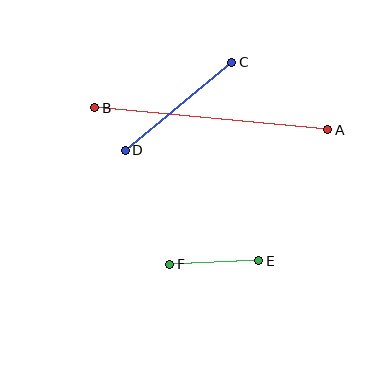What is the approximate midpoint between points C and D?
The midpoint is at approximately (178, 106) pixels.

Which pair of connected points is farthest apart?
Points A and B are farthest apart.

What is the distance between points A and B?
The distance is approximately 234 pixels.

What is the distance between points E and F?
The distance is approximately 89 pixels.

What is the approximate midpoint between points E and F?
The midpoint is at approximately (214, 262) pixels.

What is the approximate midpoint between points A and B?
The midpoint is at approximately (211, 119) pixels.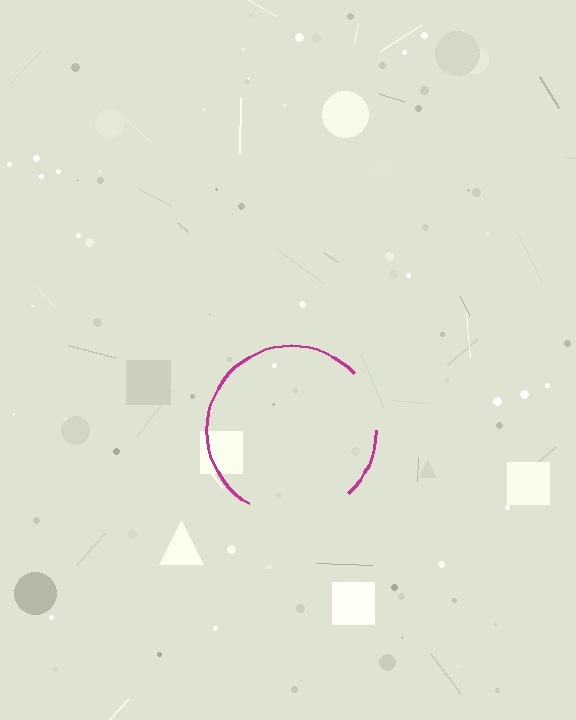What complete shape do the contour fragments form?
The contour fragments form a circle.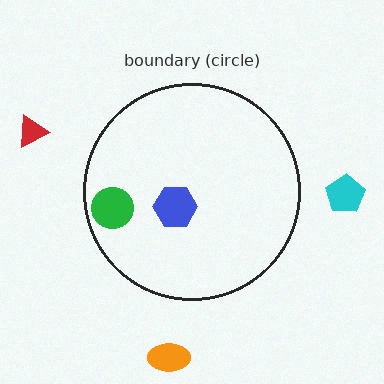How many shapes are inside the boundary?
2 inside, 3 outside.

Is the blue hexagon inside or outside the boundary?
Inside.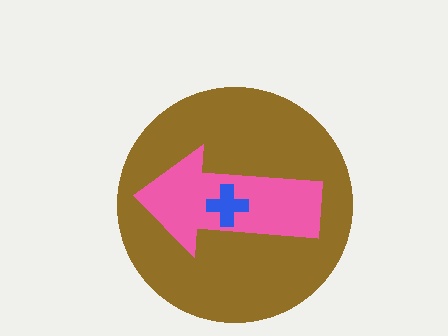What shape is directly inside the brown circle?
The pink arrow.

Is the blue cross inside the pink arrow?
Yes.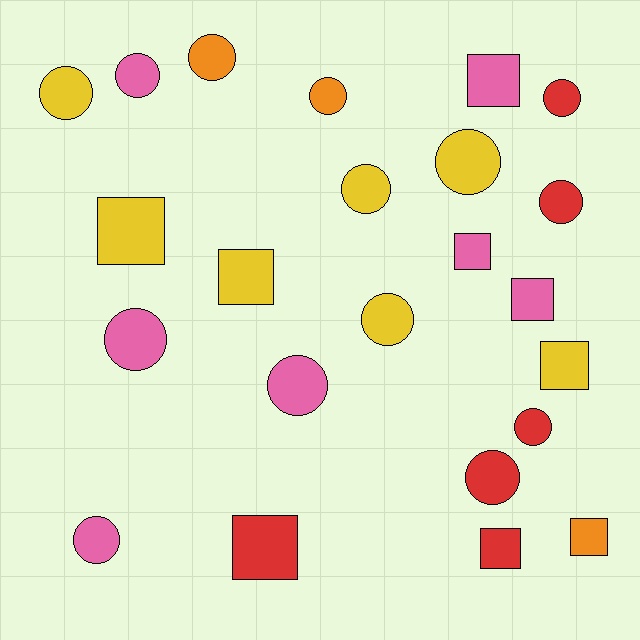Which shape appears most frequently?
Circle, with 14 objects.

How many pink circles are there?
There are 4 pink circles.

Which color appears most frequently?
Yellow, with 7 objects.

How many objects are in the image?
There are 23 objects.